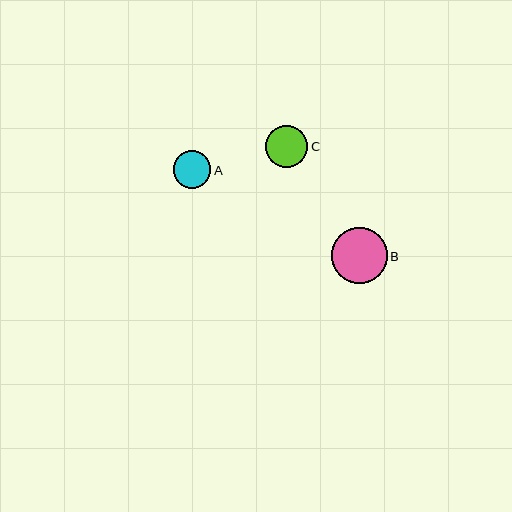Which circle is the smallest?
Circle A is the smallest with a size of approximately 37 pixels.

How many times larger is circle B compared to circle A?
Circle B is approximately 1.5 times the size of circle A.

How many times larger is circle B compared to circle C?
Circle B is approximately 1.3 times the size of circle C.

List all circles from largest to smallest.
From largest to smallest: B, C, A.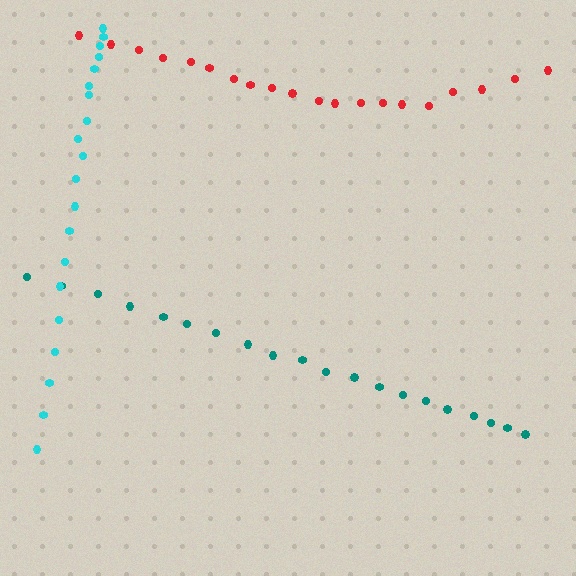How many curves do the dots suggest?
There are 3 distinct paths.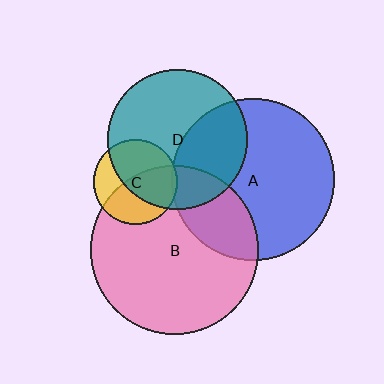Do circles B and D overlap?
Yes.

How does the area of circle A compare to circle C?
Approximately 3.7 times.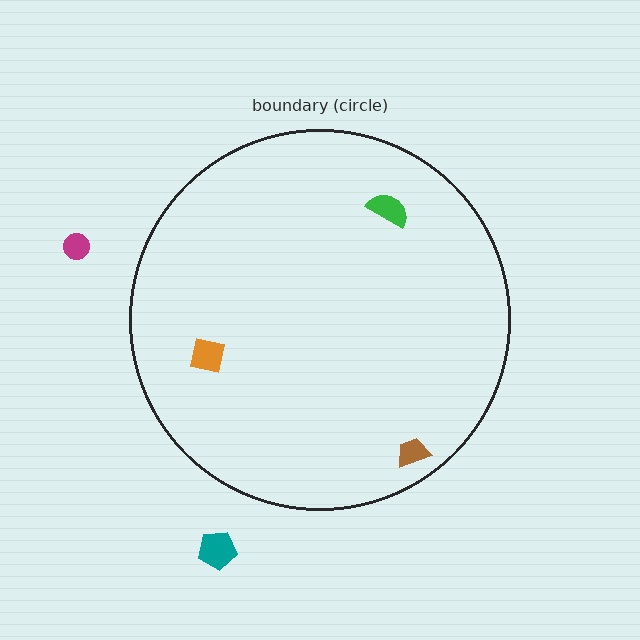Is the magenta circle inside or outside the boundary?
Outside.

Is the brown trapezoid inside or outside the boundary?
Inside.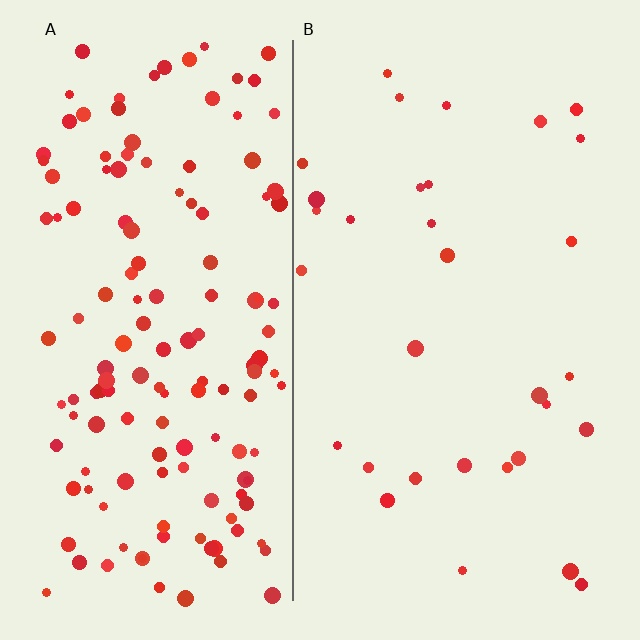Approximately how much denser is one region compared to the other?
Approximately 4.7× — region A over region B.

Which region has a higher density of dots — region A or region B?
A (the left).